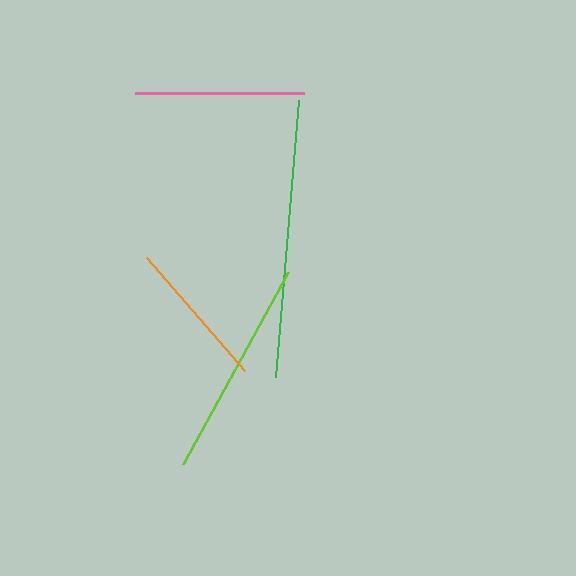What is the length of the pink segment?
The pink segment is approximately 168 pixels long.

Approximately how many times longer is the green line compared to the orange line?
The green line is approximately 1.9 times the length of the orange line.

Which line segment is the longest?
The green line is the longest at approximately 277 pixels.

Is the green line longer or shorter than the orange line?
The green line is longer than the orange line.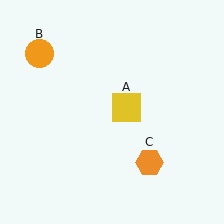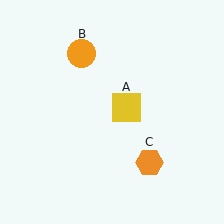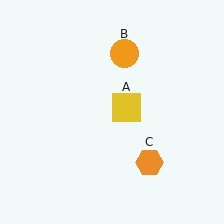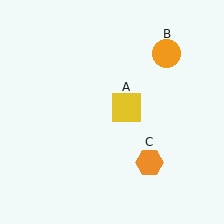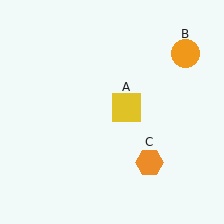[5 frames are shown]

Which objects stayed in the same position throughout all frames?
Yellow square (object A) and orange hexagon (object C) remained stationary.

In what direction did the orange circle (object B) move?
The orange circle (object B) moved right.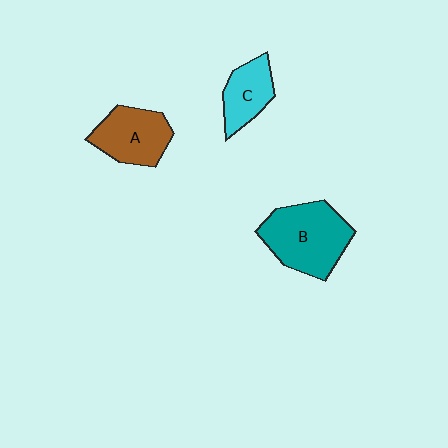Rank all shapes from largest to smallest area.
From largest to smallest: B (teal), A (brown), C (cyan).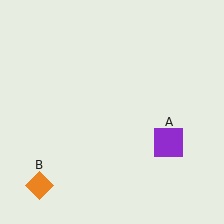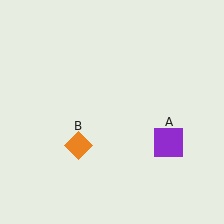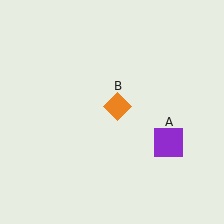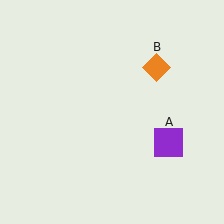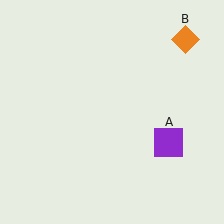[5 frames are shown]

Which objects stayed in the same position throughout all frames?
Purple square (object A) remained stationary.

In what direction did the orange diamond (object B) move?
The orange diamond (object B) moved up and to the right.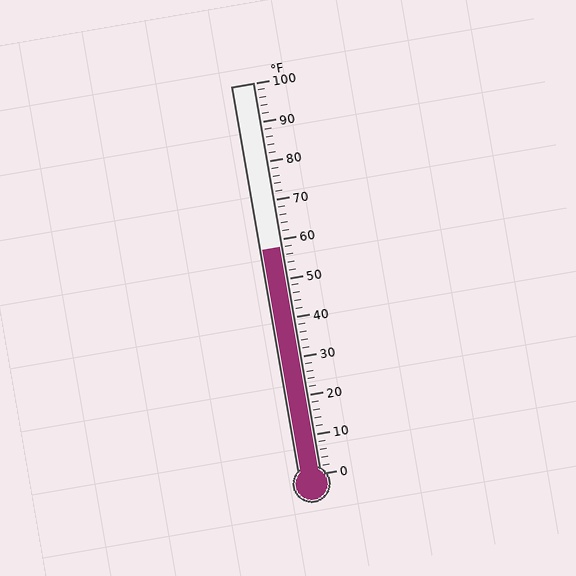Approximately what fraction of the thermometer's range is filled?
The thermometer is filled to approximately 60% of its range.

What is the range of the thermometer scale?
The thermometer scale ranges from 0°F to 100°F.